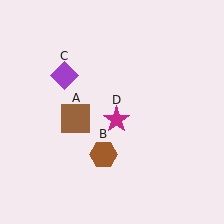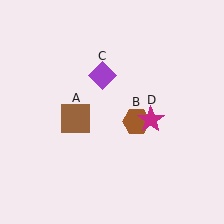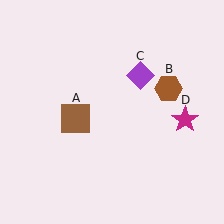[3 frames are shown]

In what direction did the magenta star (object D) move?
The magenta star (object D) moved right.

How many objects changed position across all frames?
3 objects changed position: brown hexagon (object B), purple diamond (object C), magenta star (object D).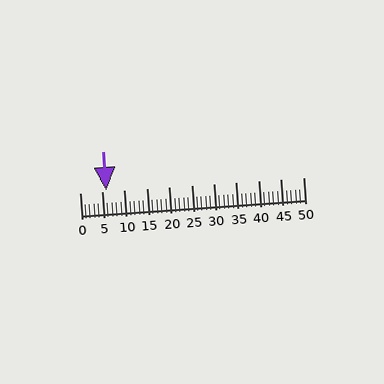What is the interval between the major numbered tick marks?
The major tick marks are spaced 5 units apart.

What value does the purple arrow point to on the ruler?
The purple arrow points to approximately 6.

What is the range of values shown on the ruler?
The ruler shows values from 0 to 50.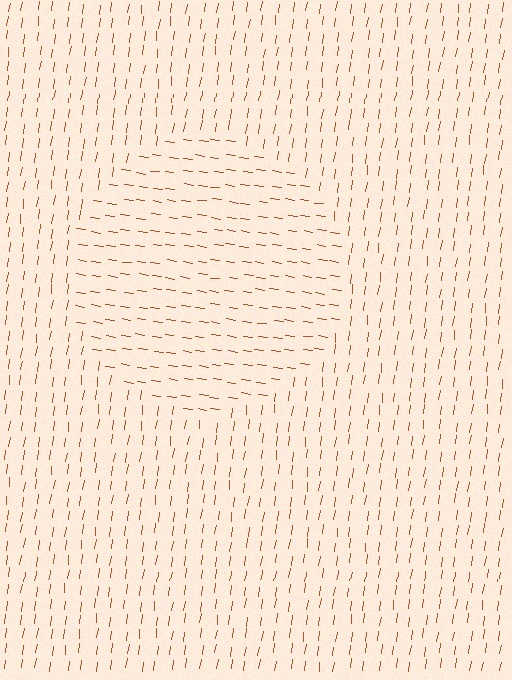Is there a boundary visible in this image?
Yes, there is a texture boundary formed by a change in line orientation.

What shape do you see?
I see a circle.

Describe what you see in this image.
The image is filled with small brown line segments. A circle region in the image has lines oriented differently from the surrounding lines, creating a visible texture boundary.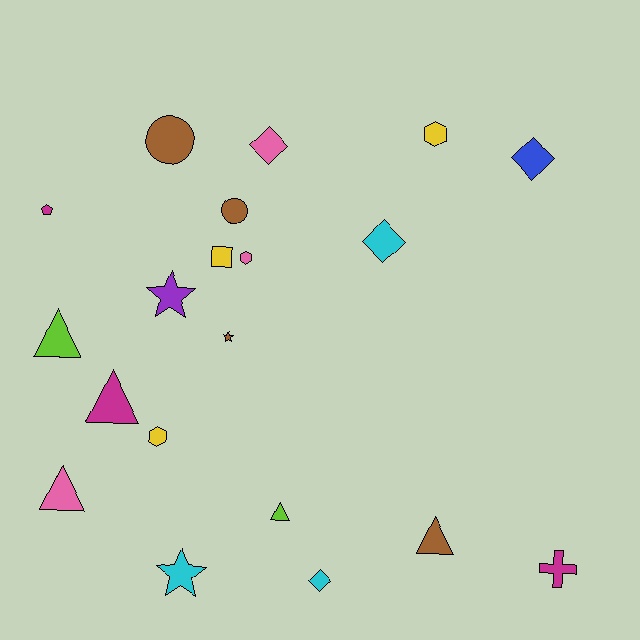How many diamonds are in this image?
There are 4 diamonds.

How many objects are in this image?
There are 20 objects.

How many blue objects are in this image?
There is 1 blue object.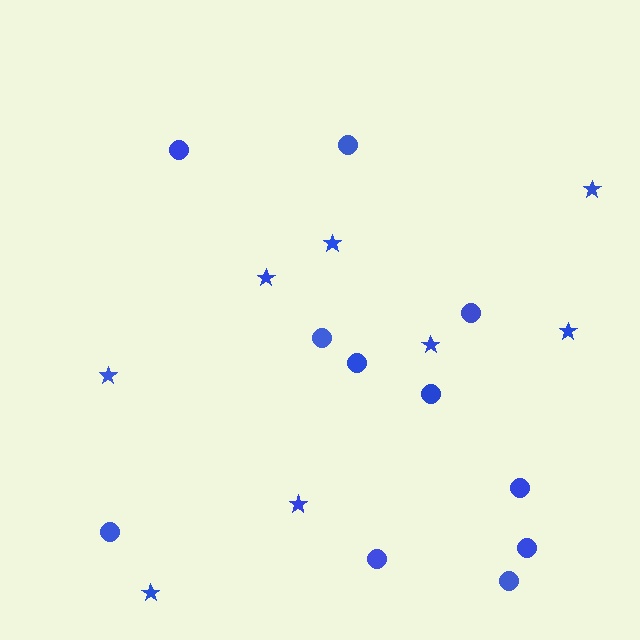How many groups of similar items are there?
There are 2 groups: one group of circles (11) and one group of stars (8).